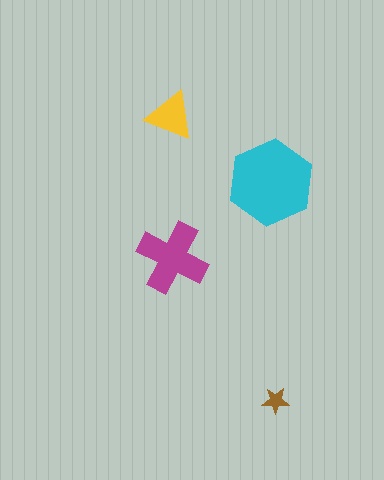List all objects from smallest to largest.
The brown star, the yellow triangle, the magenta cross, the cyan hexagon.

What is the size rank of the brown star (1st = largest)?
4th.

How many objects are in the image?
There are 4 objects in the image.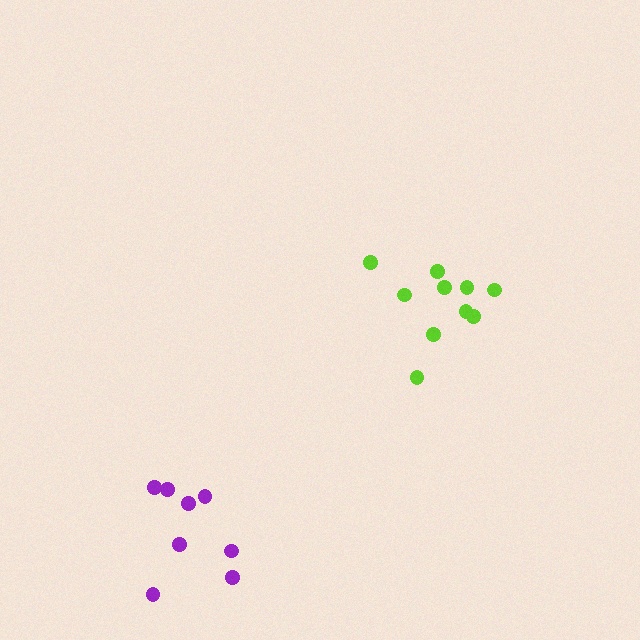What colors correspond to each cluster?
The clusters are colored: lime, purple.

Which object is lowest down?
The purple cluster is bottommost.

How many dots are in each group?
Group 1: 10 dots, Group 2: 8 dots (18 total).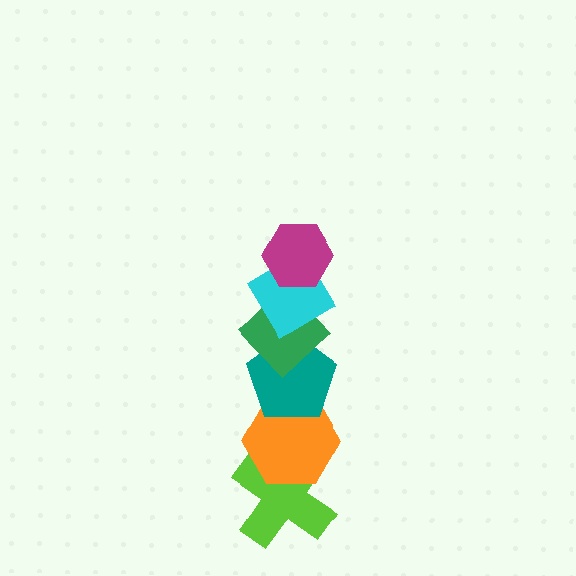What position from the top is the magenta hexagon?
The magenta hexagon is 1st from the top.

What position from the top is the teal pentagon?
The teal pentagon is 4th from the top.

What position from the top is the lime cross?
The lime cross is 6th from the top.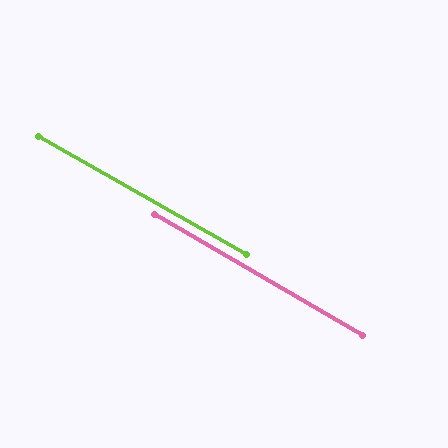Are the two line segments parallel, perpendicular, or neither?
Parallel — their directions differ by only 0.7°.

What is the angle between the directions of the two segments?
Approximately 1 degree.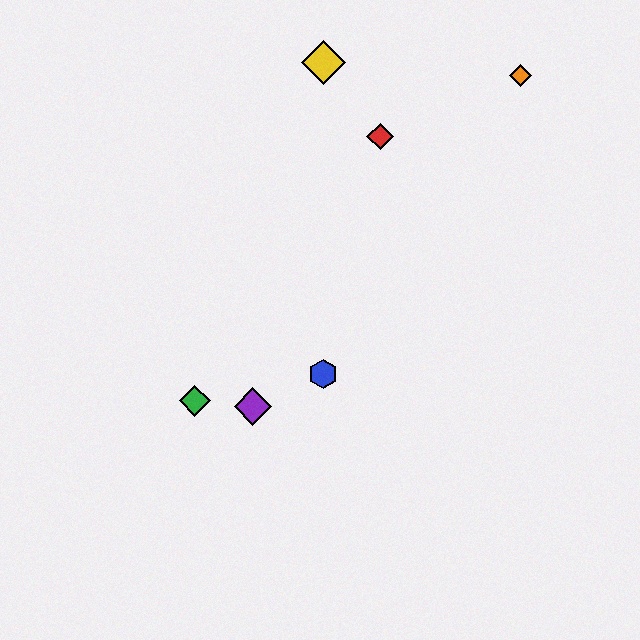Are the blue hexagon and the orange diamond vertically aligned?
No, the blue hexagon is at x≈323 and the orange diamond is at x≈520.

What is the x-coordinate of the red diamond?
The red diamond is at x≈380.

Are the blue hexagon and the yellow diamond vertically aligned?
Yes, both are at x≈323.